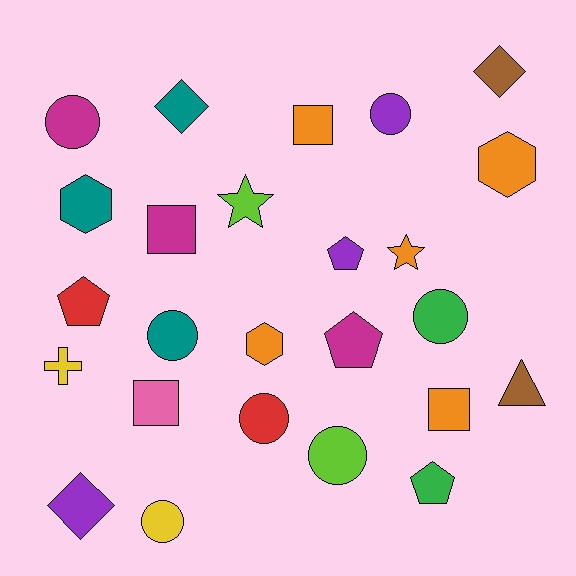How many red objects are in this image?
There are 2 red objects.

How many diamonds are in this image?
There are 3 diamonds.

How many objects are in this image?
There are 25 objects.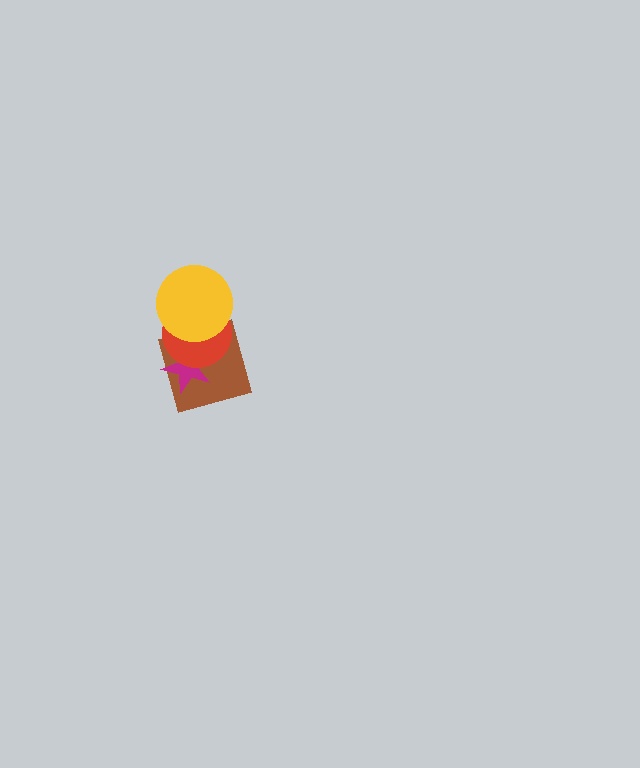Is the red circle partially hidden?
Yes, it is partially covered by another shape.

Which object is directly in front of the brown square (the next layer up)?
The magenta star is directly in front of the brown square.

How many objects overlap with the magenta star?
2 objects overlap with the magenta star.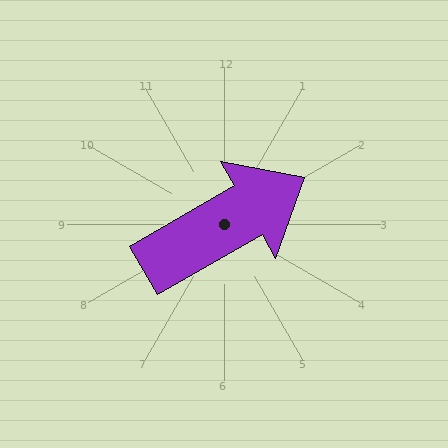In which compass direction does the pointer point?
Northeast.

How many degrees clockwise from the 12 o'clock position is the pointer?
Approximately 60 degrees.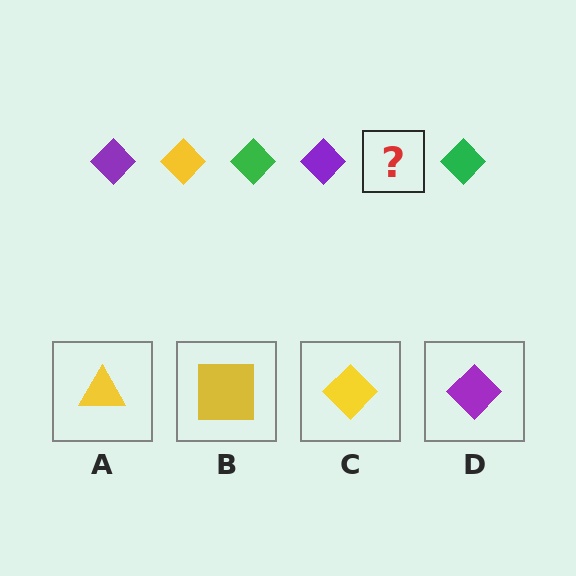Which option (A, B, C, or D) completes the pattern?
C.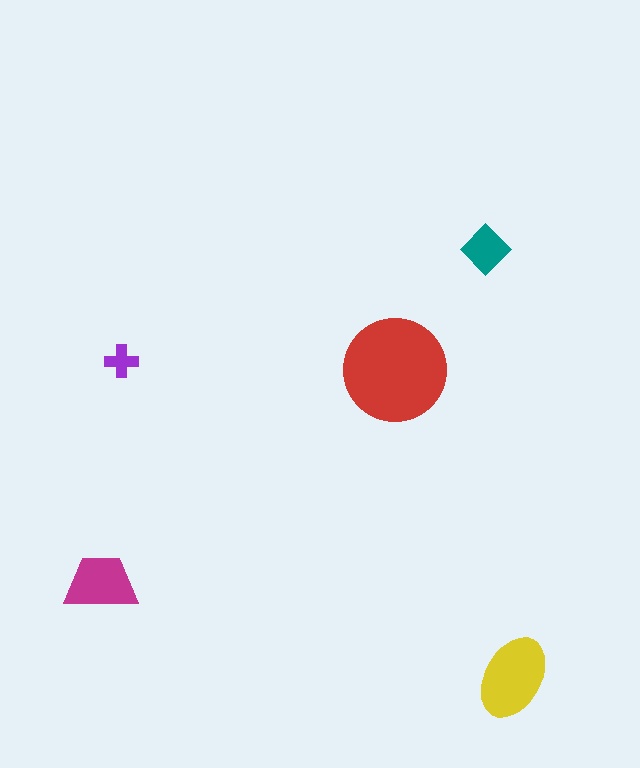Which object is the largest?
The red circle.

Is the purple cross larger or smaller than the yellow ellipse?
Smaller.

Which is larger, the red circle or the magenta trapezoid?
The red circle.